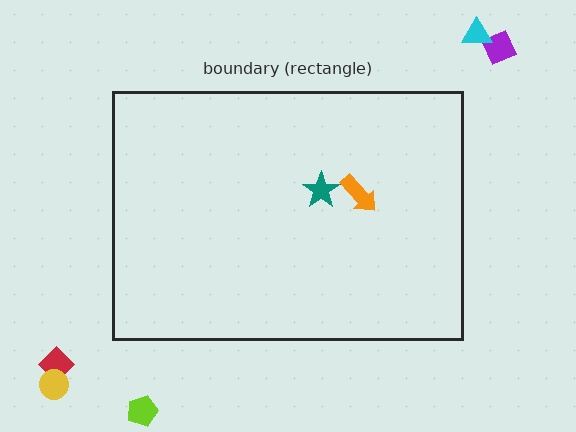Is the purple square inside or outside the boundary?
Outside.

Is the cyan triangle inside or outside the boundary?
Outside.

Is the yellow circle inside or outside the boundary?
Outside.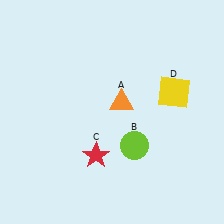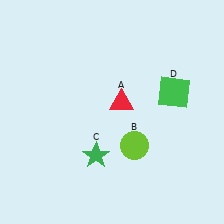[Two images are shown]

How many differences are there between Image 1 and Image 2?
There are 3 differences between the two images.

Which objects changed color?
A changed from orange to red. C changed from red to green. D changed from yellow to green.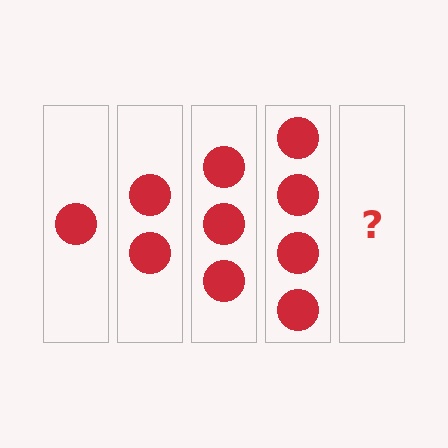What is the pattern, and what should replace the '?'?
The pattern is that each step adds one more circle. The '?' should be 5 circles.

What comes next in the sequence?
The next element should be 5 circles.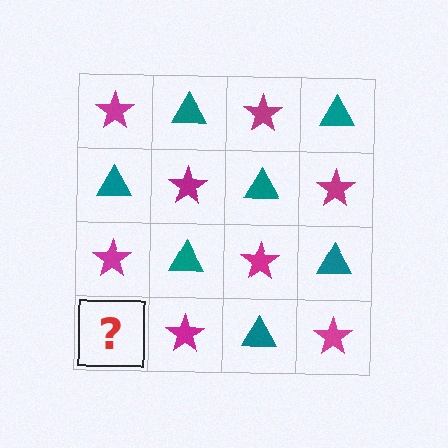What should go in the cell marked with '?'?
The missing cell should contain a teal triangle.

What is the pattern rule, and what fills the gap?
The rule is that it alternates magenta star and teal triangle in a checkerboard pattern. The gap should be filled with a teal triangle.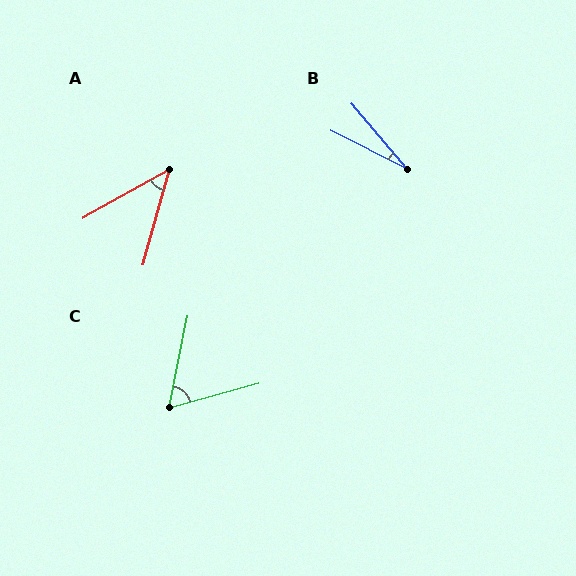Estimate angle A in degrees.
Approximately 45 degrees.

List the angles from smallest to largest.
B (23°), A (45°), C (63°).